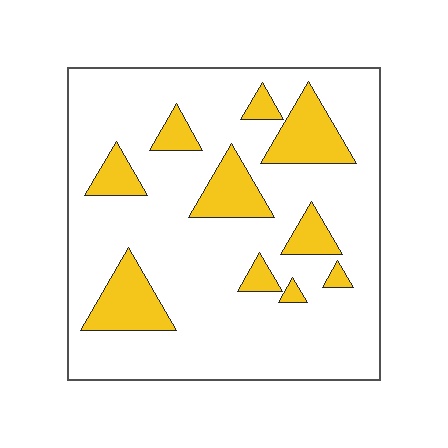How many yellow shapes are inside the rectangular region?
10.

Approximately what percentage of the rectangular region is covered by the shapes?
Approximately 20%.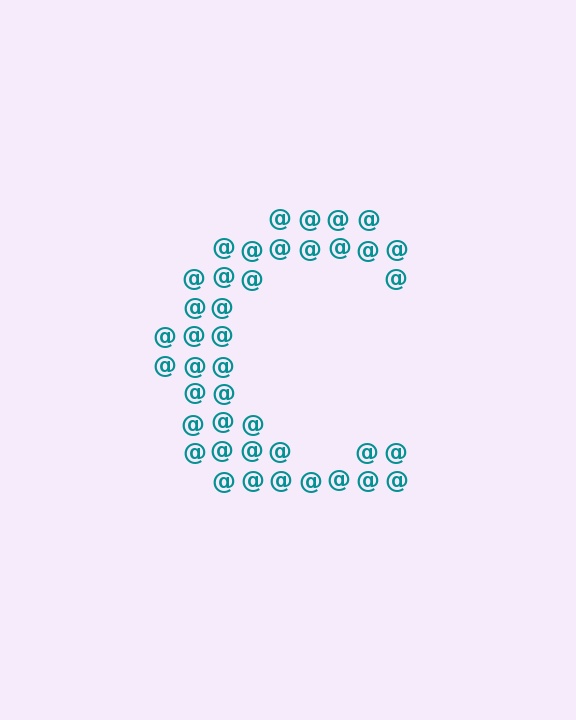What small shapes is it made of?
It is made of small at signs.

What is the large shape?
The large shape is the letter C.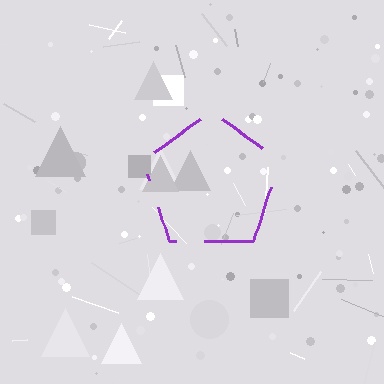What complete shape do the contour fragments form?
The contour fragments form a pentagon.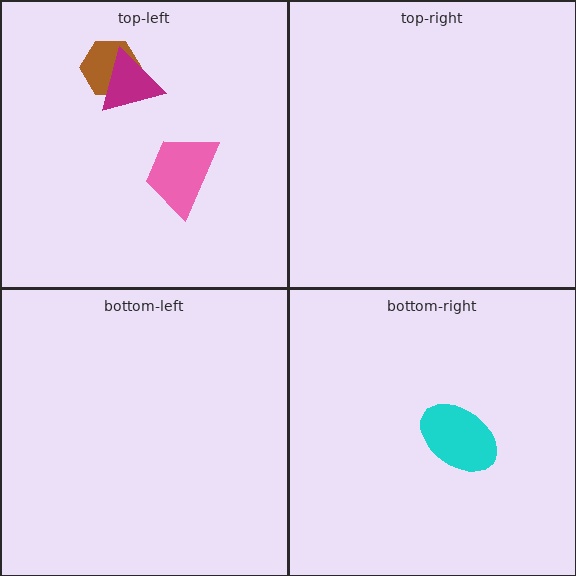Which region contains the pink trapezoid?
The top-left region.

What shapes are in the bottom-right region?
The cyan ellipse.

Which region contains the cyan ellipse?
The bottom-right region.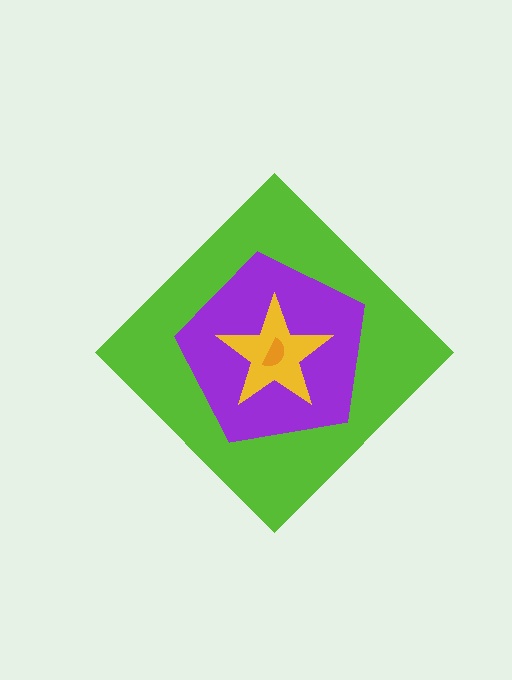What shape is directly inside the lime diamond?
The purple pentagon.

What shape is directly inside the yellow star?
The orange semicircle.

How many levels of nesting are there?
4.